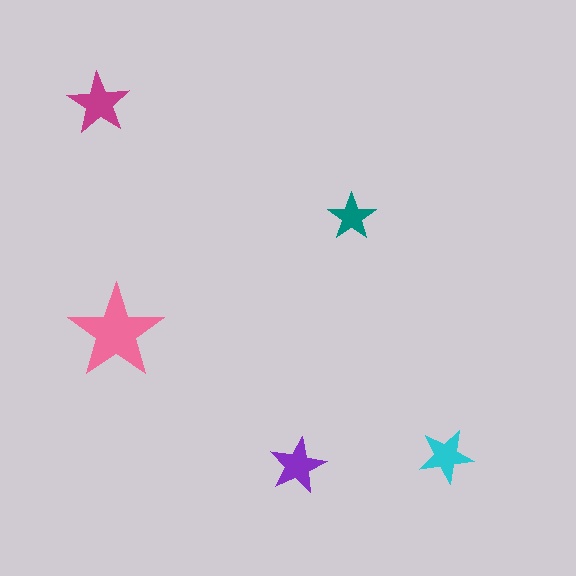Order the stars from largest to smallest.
the pink one, the magenta one, the purple one, the cyan one, the teal one.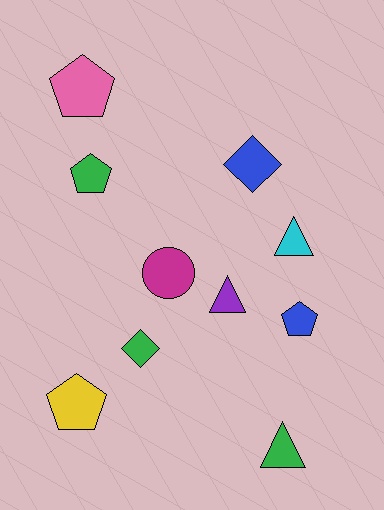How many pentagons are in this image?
There are 4 pentagons.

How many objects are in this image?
There are 10 objects.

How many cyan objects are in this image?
There is 1 cyan object.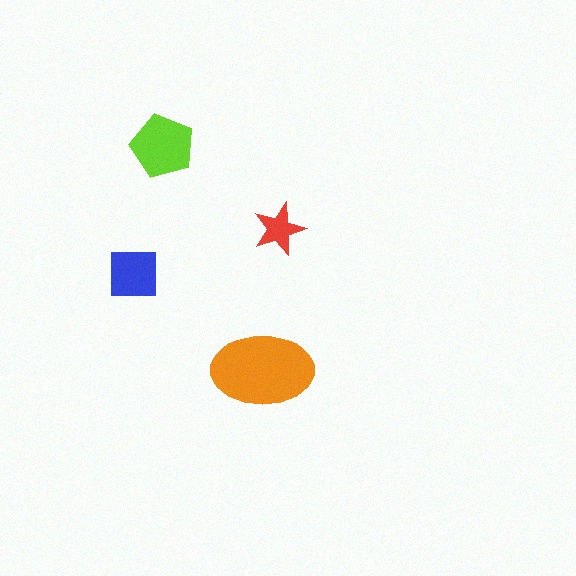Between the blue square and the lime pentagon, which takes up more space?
The lime pentagon.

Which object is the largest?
The orange ellipse.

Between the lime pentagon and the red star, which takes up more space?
The lime pentagon.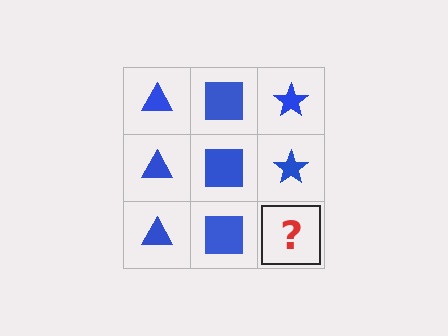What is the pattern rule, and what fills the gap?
The rule is that each column has a consistent shape. The gap should be filled with a blue star.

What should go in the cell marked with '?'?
The missing cell should contain a blue star.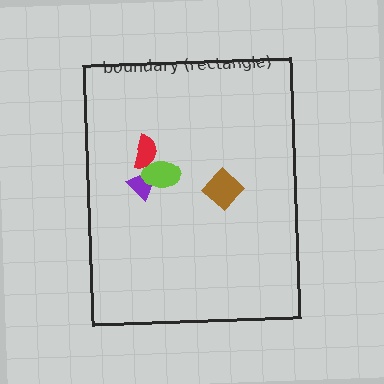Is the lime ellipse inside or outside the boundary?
Inside.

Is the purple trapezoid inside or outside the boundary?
Inside.